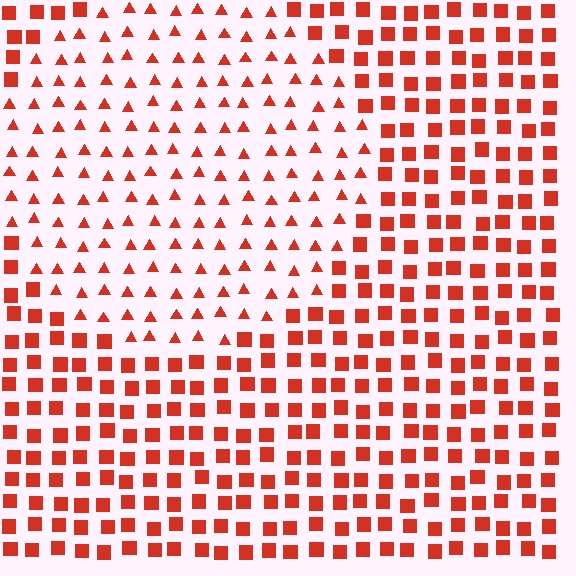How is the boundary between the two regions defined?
The boundary is defined by a change in element shape: triangles inside vs. squares outside. All elements share the same color and spacing.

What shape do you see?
I see a circle.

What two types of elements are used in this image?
The image uses triangles inside the circle region and squares outside it.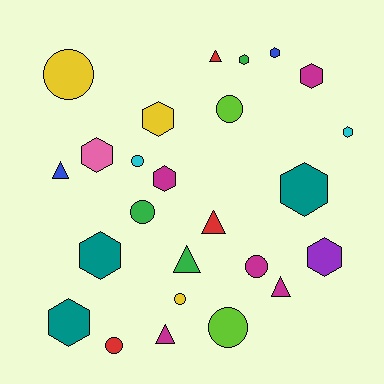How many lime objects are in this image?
There are 2 lime objects.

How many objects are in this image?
There are 25 objects.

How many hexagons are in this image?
There are 11 hexagons.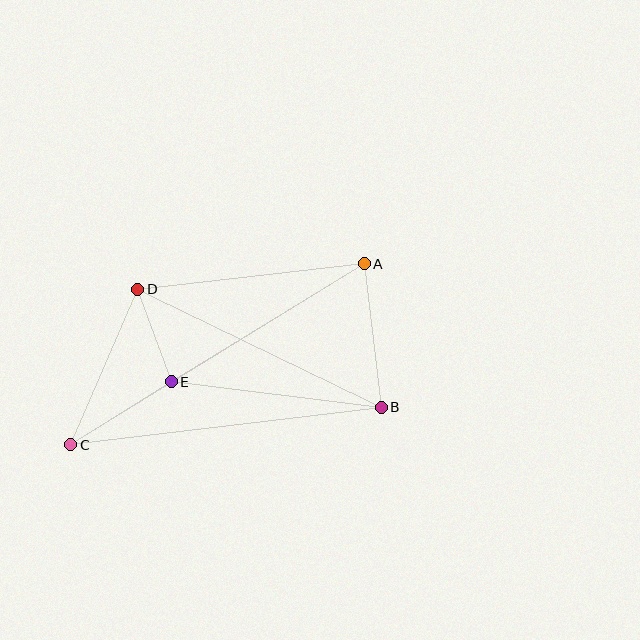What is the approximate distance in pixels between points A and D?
The distance between A and D is approximately 228 pixels.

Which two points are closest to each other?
Points D and E are closest to each other.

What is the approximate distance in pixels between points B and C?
The distance between B and C is approximately 313 pixels.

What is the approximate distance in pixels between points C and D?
The distance between C and D is approximately 170 pixels.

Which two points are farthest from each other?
Points A and C are farthest from each other.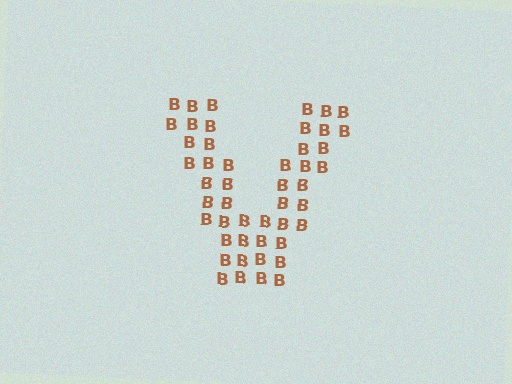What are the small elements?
The small elements are letter B's.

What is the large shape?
The large shape is the letter V.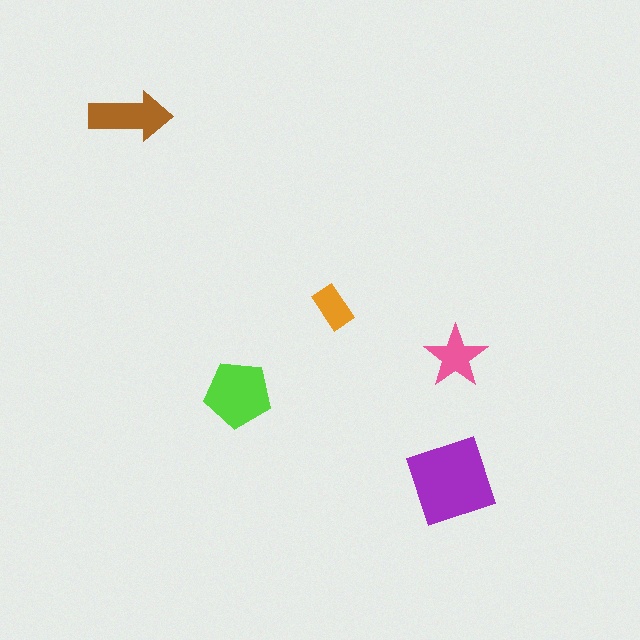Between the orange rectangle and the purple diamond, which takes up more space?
The purple diamond.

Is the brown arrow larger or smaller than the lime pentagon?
Smaller.